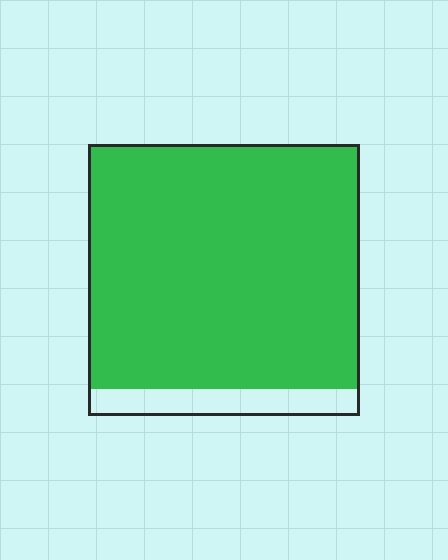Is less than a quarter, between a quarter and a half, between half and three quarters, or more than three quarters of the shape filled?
More than three quarters.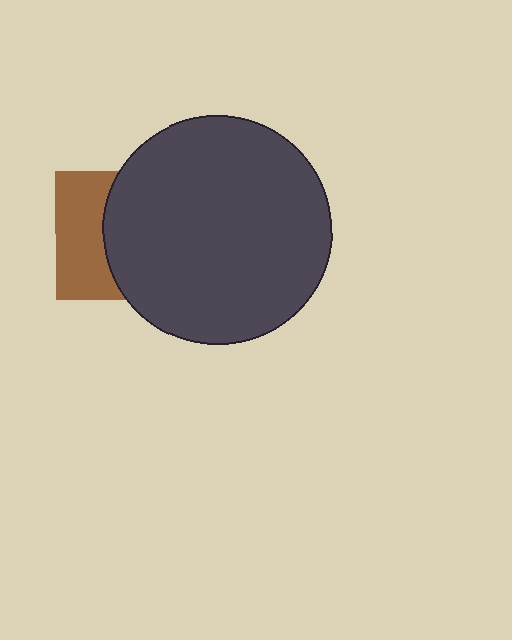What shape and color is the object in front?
The object in front is a dark gray circle.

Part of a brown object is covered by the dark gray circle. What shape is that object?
It is a square.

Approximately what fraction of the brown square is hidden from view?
Roughly 58% of the brown square is hidden behind the dark gray circle.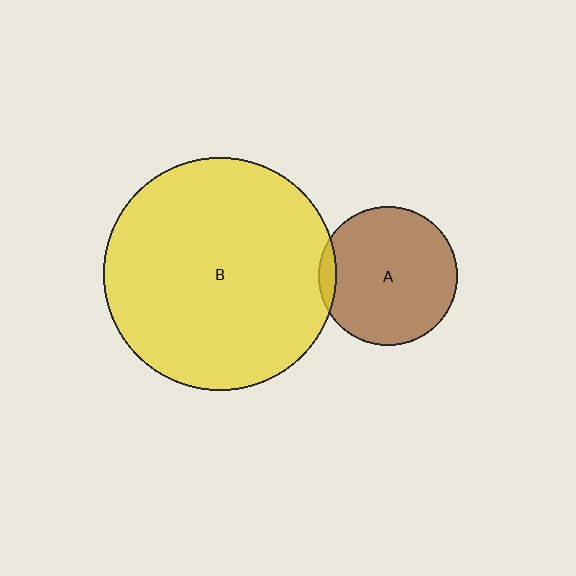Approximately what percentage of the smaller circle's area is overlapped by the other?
Approximately 5%.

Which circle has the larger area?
Circle B (yellow).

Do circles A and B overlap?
Yes.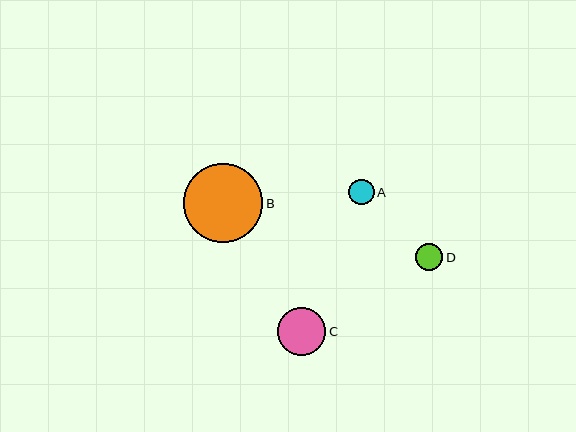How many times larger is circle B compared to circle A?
Circle B is approximately 3.1 times the size of circle A.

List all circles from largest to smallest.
From largest to smallest: B, C, D, A.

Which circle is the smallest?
Circle A is the smallest with a size of approximately 26 pixels.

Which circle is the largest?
Circle B is the largest with a size of approximately 79 pixels.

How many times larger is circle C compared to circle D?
Circle C is approximately 1.8 times the size of circle D.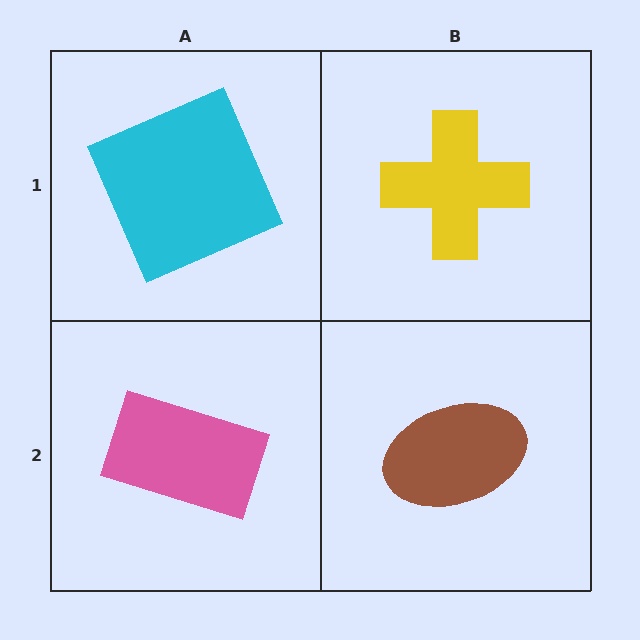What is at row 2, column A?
A pink rectangle.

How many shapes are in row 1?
2 shapes.